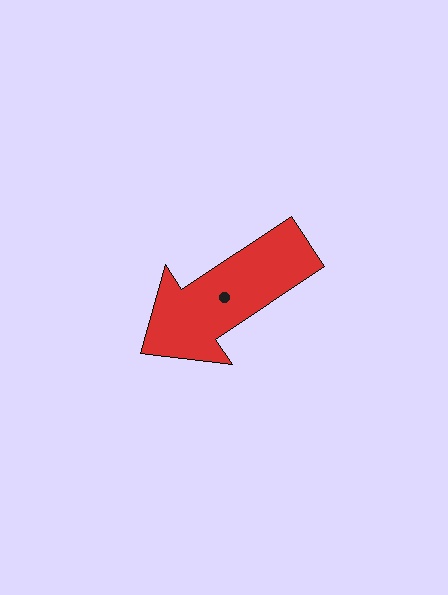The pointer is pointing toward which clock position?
Roughly 8 o'clock.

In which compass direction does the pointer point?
Southwest.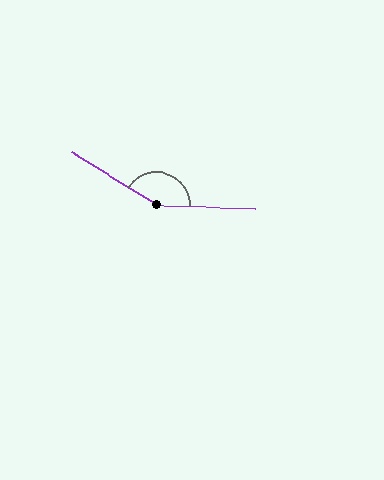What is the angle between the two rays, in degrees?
Approximately 150 degrees.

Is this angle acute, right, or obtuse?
It is obtuse.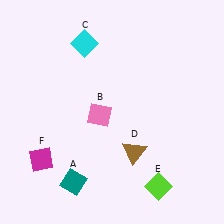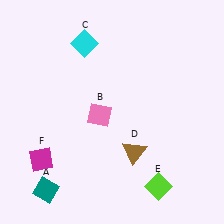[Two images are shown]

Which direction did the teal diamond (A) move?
The teal diamond (A) moved left.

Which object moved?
The teal diamond (A) moved left.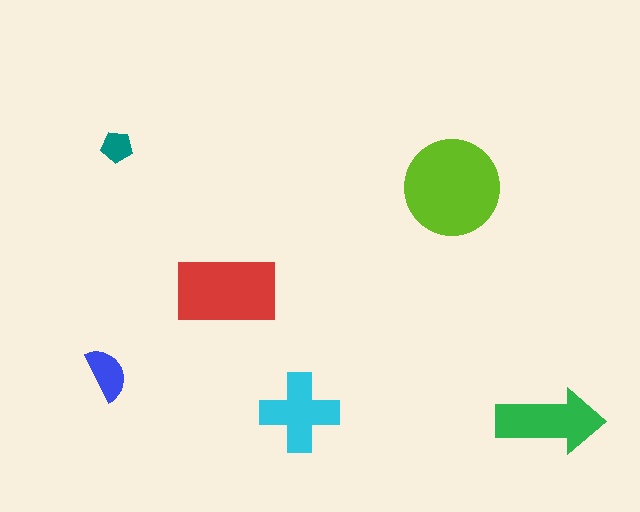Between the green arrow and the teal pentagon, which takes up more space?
The green arrow.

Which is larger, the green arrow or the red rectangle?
The red rectangle.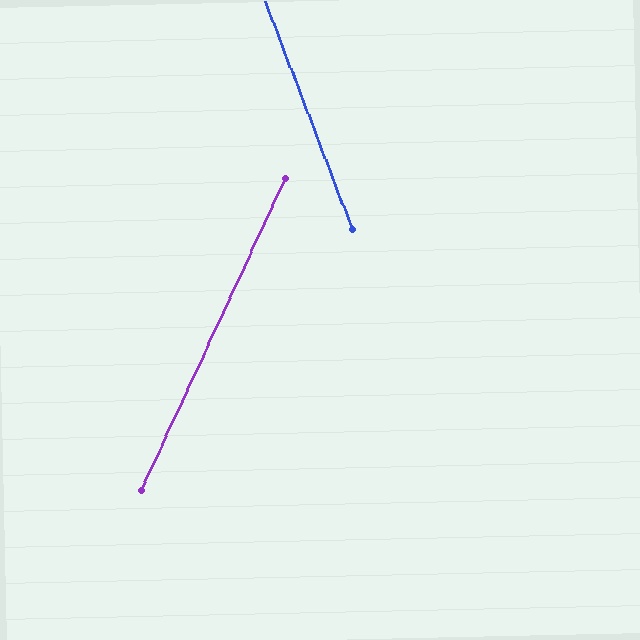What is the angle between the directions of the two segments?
Approximately 46 degrees.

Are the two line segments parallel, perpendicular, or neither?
Neither parallel nor perpendicular — they differ by about 46°.